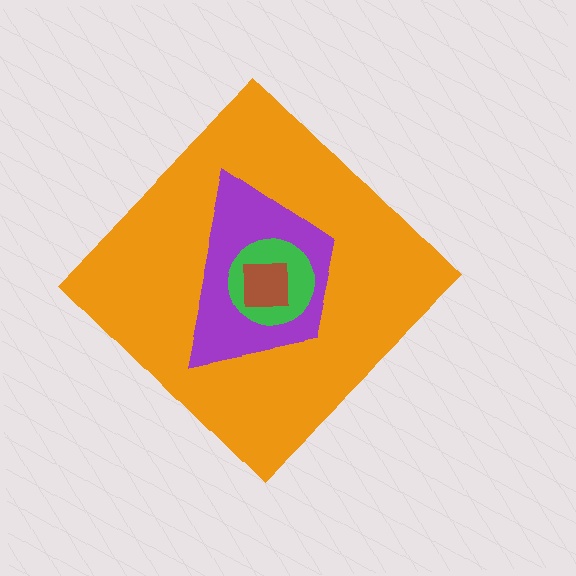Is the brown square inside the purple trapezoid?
Yes.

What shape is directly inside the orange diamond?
The purple trapezoid.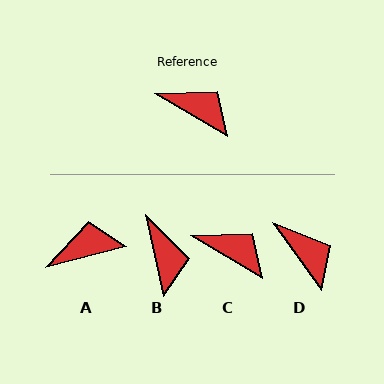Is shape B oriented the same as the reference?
No, it is off by about 47 degrees.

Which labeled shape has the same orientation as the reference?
C.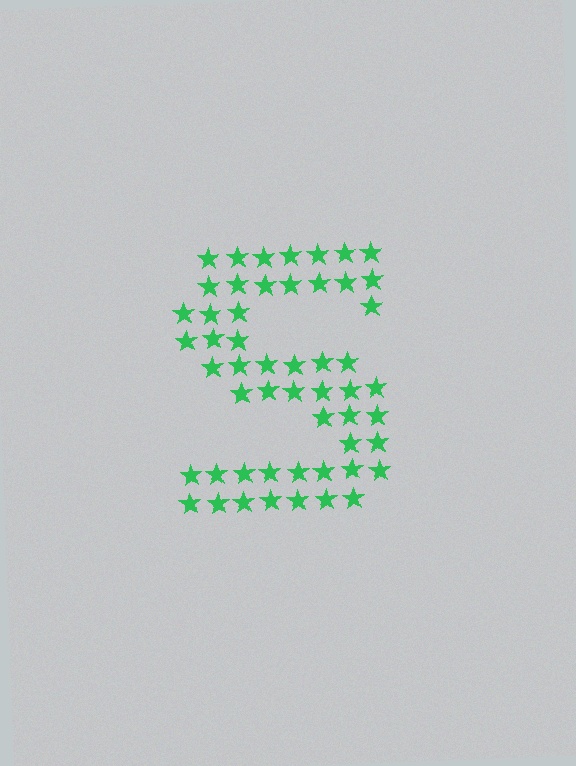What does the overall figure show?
The overall figure shows the letter S.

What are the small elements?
The small elements are stars.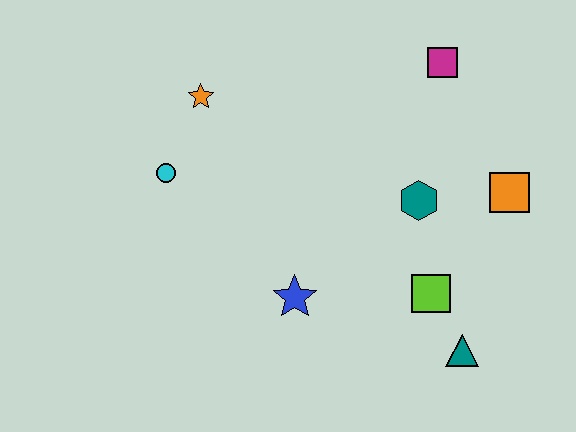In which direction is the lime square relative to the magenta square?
The lime square is below the magenta square.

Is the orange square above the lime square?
Yes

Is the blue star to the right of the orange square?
No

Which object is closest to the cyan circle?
The orange star is closest to the cyan circle.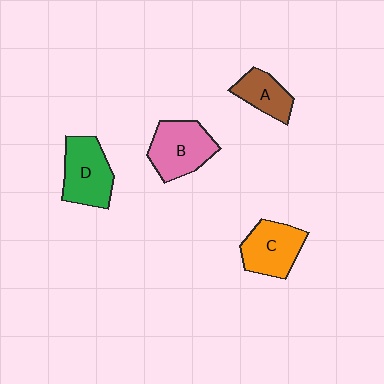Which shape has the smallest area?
Shape A (brown).